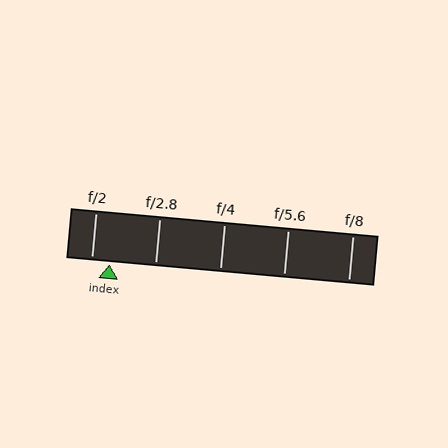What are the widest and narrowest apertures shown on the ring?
The widest aperture shown is f/2 and the narrowest is f/8.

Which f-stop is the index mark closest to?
The index mark is closest to f/2.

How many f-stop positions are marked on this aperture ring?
There are 5 f-stop positions marked.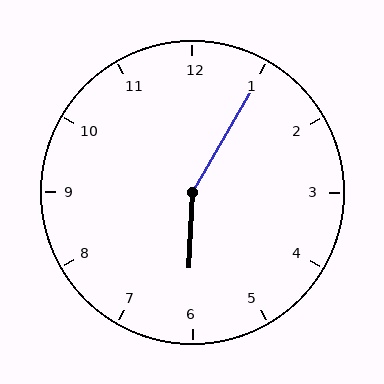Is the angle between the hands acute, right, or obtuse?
It is obtuse.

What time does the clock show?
6:05.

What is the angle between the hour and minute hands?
Approximately 152 degrees.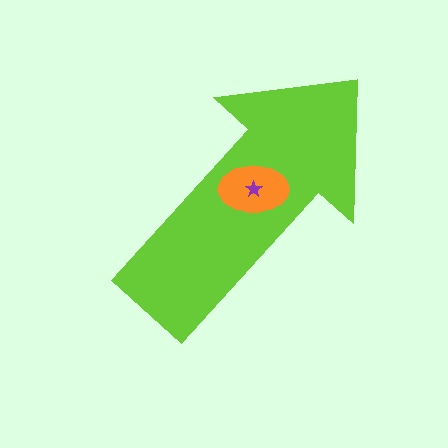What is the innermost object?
The purple star.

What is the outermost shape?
The lime arrow.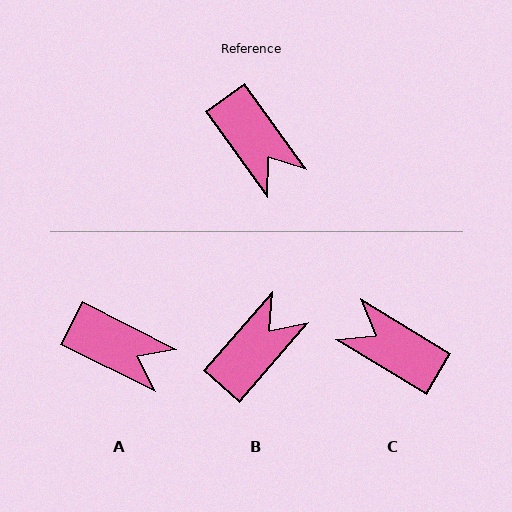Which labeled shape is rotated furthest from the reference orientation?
C, about 157 degrees away.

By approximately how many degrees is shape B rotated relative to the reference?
Approximately 103 degrees counter-clockwise.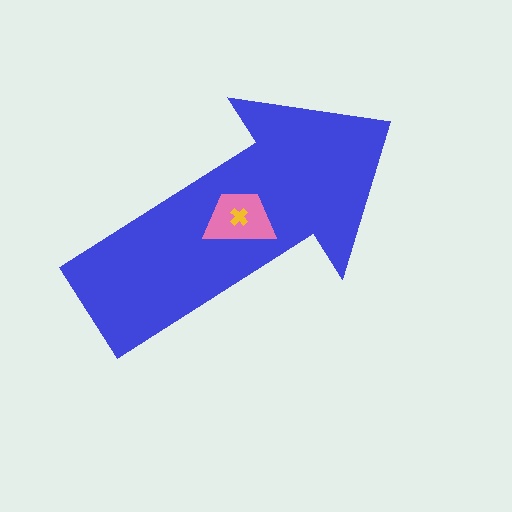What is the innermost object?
The yellow cross.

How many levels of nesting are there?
3.